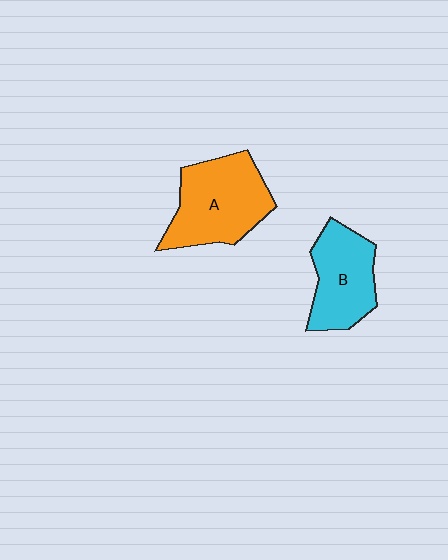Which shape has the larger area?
Shape A (orange).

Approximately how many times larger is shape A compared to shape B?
Approximately 1.3 times.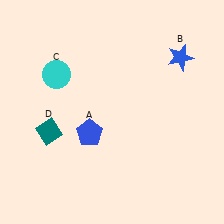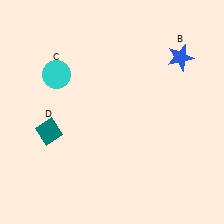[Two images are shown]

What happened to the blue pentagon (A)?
The blue pentagon (A) was removed in Image 2. It was in the bottom-left area of Image 1.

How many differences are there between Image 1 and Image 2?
There is 1 difference between the two images.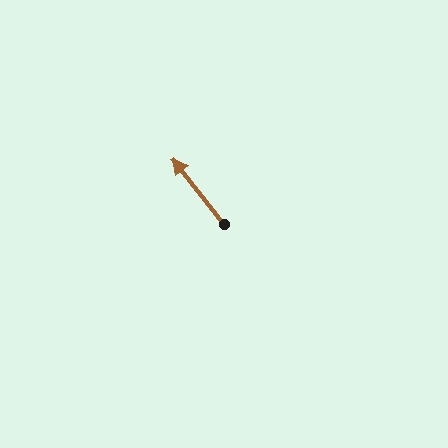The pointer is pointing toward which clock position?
Roughly 11 o'clock.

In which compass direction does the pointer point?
Northwest.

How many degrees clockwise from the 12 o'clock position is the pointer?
Approximately 322 degrees.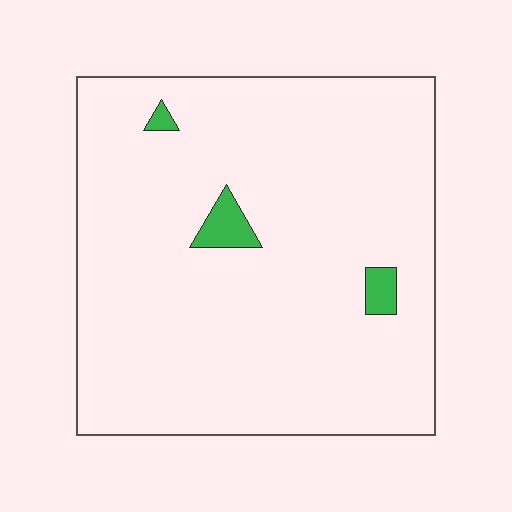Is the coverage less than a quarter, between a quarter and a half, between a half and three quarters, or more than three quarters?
Less than a quarter.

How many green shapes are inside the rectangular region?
3.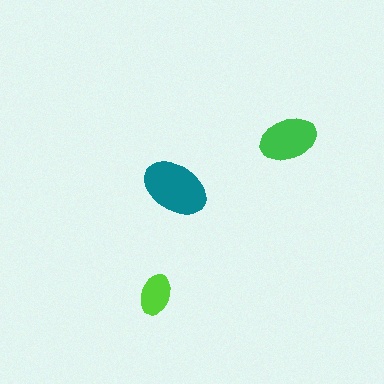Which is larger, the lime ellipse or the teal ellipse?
The teal one.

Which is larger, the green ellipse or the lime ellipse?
The green one.